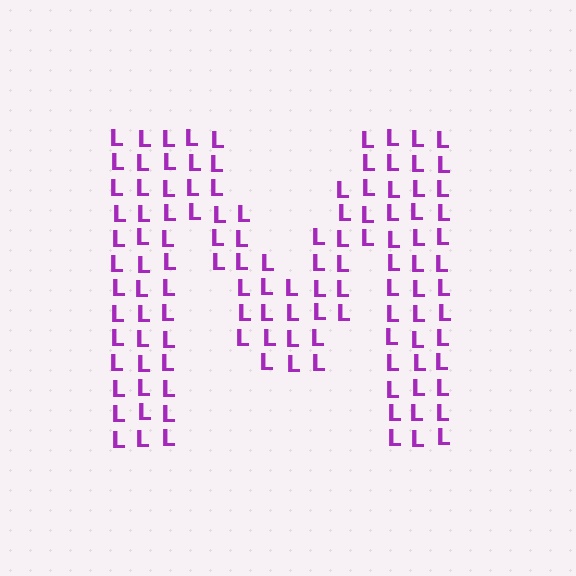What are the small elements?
The small elements are letter L's.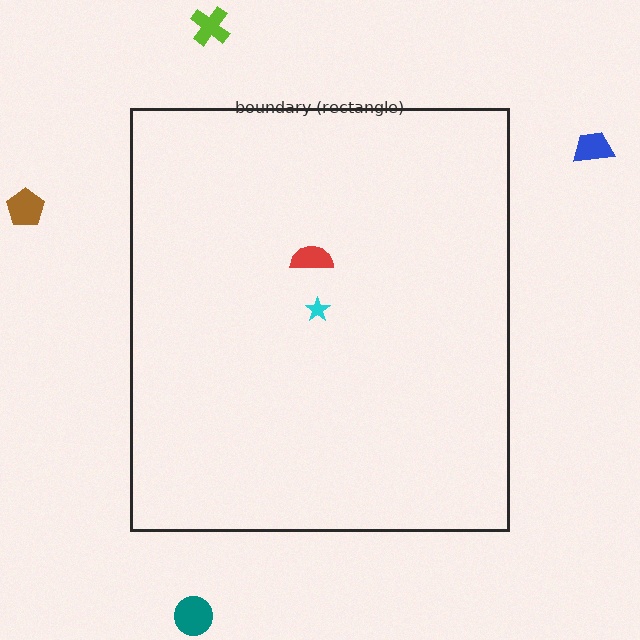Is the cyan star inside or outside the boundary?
Inside.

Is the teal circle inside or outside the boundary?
Outside.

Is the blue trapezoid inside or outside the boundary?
Outside.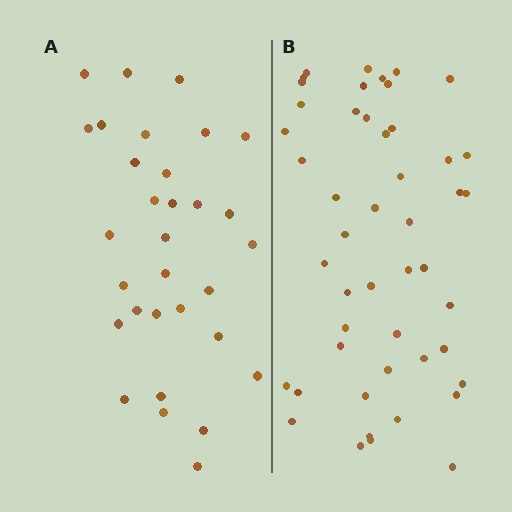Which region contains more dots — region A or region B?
Region B (the right region) has more dots.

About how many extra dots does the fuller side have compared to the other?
Region B has approximately 15 more dots than region A.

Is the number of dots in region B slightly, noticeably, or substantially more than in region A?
Region B has substantially more. The ratio is roughly 1.5 to 1.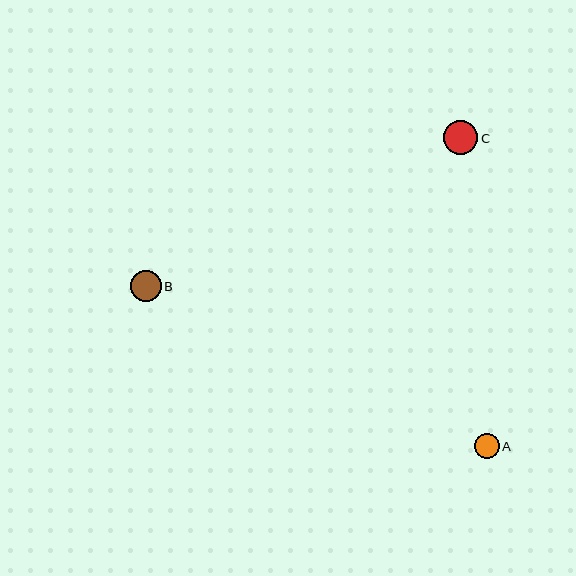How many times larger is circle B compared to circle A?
Circle B is approximately 1.2 times the size of circle A.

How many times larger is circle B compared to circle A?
Circle B is approximately 1.2 times the size of circle A.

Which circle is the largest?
Circle C is the largest with a size of approximately 34 pixels.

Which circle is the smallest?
Circle A is the smallest with a size of approximately 25 pixels.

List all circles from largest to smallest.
From largest to smallest: C, B, A.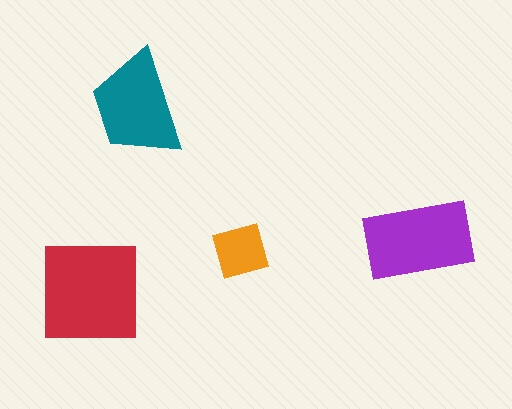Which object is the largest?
The red square.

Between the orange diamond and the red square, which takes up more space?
The red square.